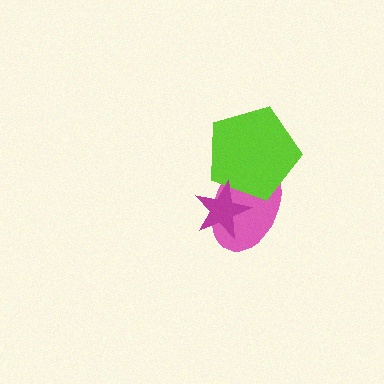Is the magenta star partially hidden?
No, no other shape covers it.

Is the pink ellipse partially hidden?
Yes, it is partially covered by another shape.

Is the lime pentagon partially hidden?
Yes, it is partially covered by another shape.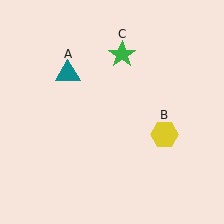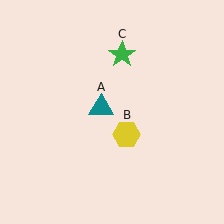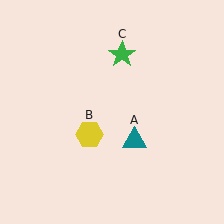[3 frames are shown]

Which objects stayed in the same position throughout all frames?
Green star (object C) remained stationary.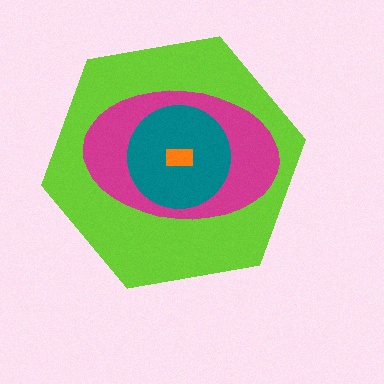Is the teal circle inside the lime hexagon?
Yes.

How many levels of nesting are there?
4.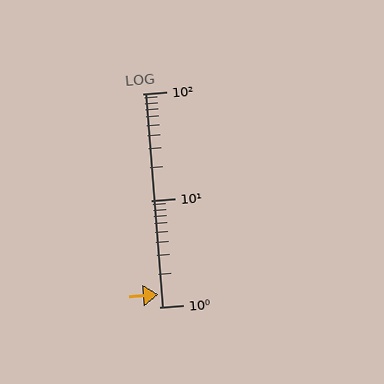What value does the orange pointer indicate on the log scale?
The pointer indicates approximately 1.3.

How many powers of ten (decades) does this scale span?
The scale spans 2 decades, from 1 to 100.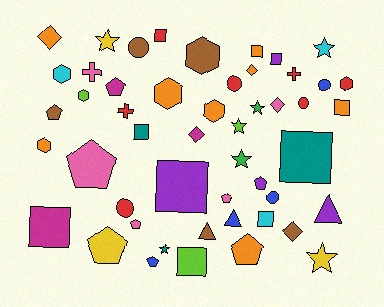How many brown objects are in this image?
There are 5 brown objects.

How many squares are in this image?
There are 10 squares.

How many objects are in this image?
There are 50 objects.